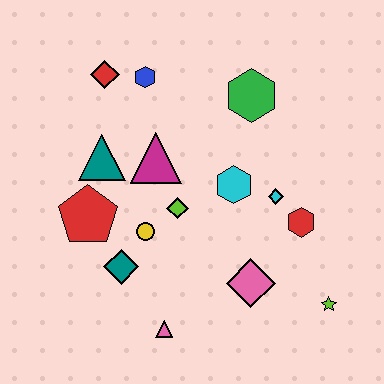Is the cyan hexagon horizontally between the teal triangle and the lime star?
Yes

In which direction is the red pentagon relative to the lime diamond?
The red pentagon is to the left of the lime diamond.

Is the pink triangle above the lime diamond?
No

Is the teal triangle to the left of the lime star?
Yes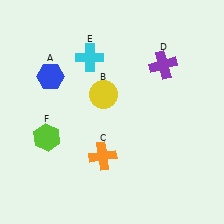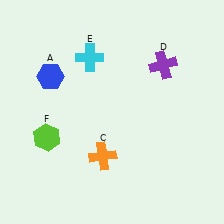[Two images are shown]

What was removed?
The yellow circle (B) was removed in Image 2.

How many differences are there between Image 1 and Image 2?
There is 1 difference between the two images.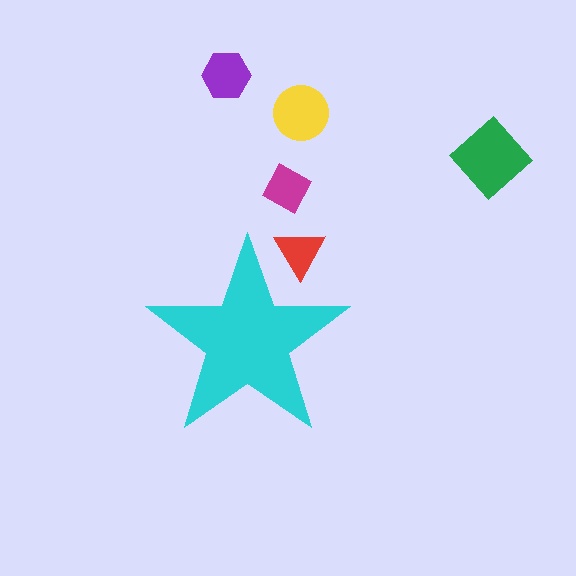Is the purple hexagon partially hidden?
No, the purple hexagon is fully visible.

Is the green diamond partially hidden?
No, the green diamond is fully visible.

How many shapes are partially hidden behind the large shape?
1 shape is partially hidden.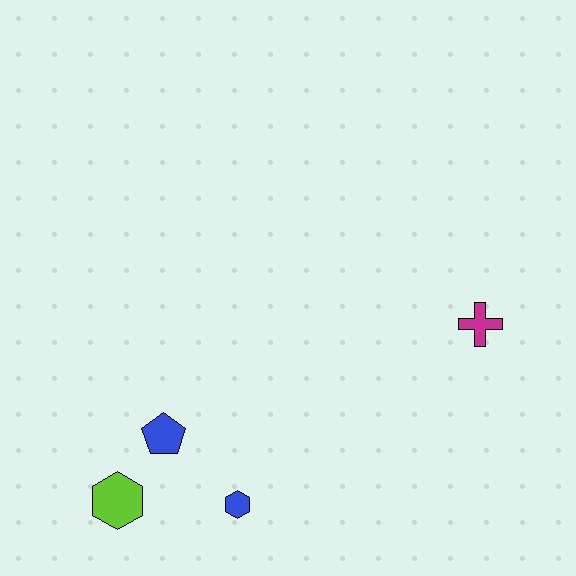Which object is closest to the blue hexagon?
The blue pentagon is closest to the blue hexagon.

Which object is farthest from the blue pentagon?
The magenta cross is farthest from the blue pentagon.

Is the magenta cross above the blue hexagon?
Yes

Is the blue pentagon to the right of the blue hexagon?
No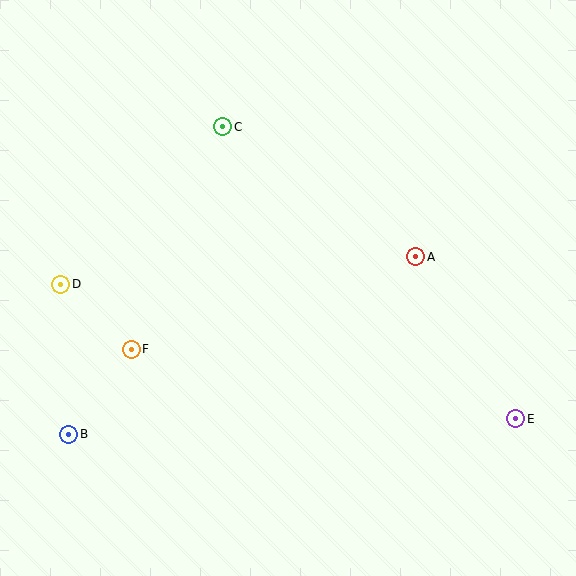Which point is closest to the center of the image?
Point A at (416, 257) is closest to the center.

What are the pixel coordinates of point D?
Point D is at (61, 284).